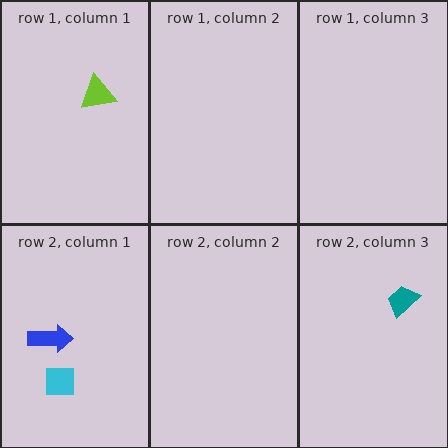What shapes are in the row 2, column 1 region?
The blue arrow, the cyan square.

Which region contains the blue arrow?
The row 2, column 1 region.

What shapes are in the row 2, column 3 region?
The teal trapezoid.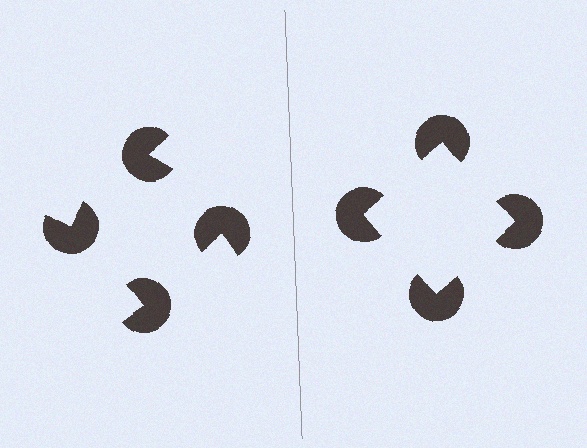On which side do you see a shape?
An illusory square appears on the right side. On the left side the wedge cuts are rotated, so no coherent shape forms.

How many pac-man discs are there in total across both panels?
8 — 4 on each side.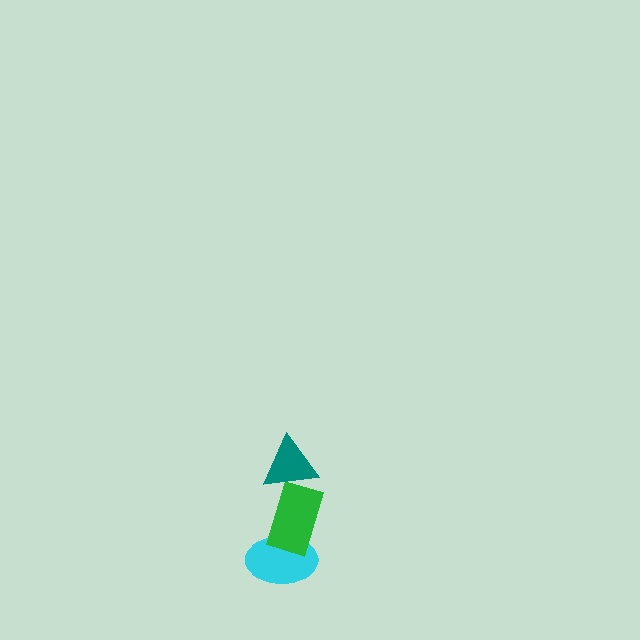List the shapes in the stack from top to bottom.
From top to bottom: the teal triangle, the green rectangle, the cyan ellipse.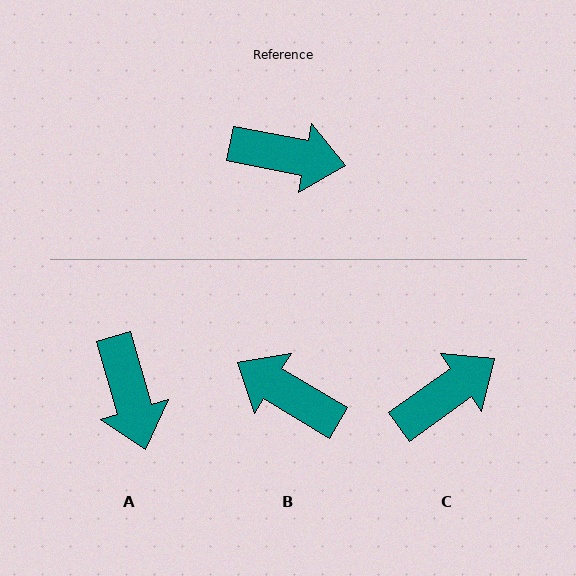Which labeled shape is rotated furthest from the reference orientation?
B, about 160 degrees away.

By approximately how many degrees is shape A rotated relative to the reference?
Approximately 63 degrees clockwise.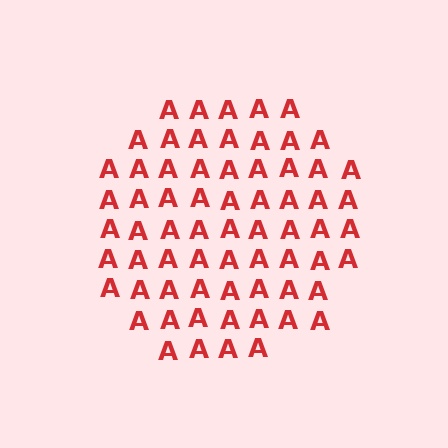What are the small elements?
The small elements are letter A's.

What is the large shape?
The large shape is a circle.